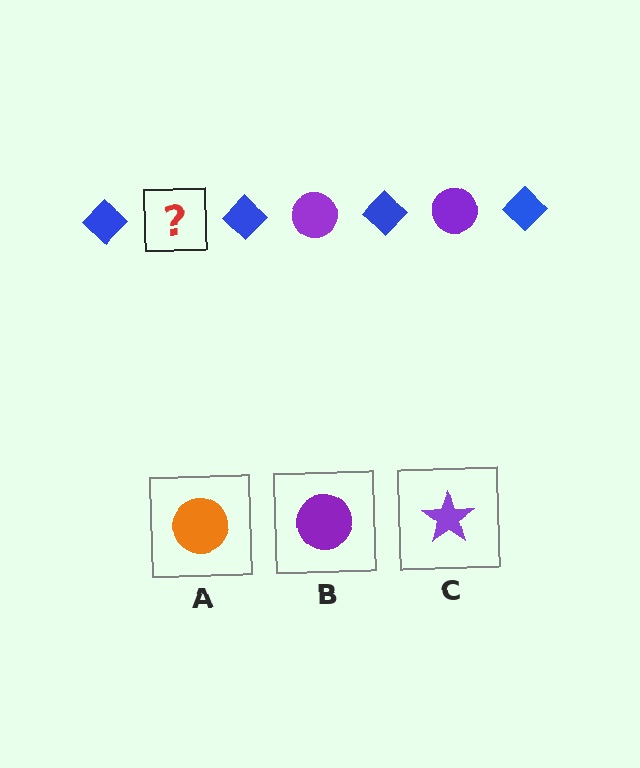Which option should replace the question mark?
Option B.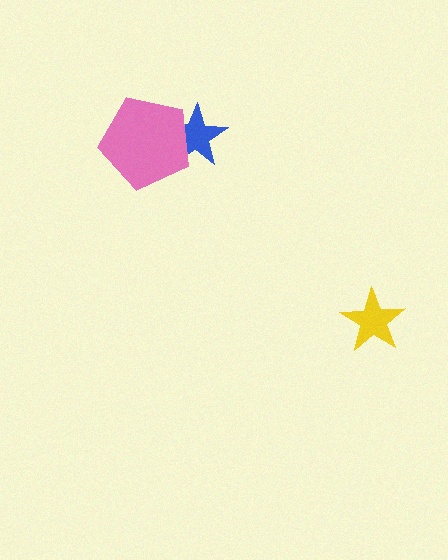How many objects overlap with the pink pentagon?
1 object overlaps with the pink pentagon.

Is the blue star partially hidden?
Yes, it is partially covered by another shape.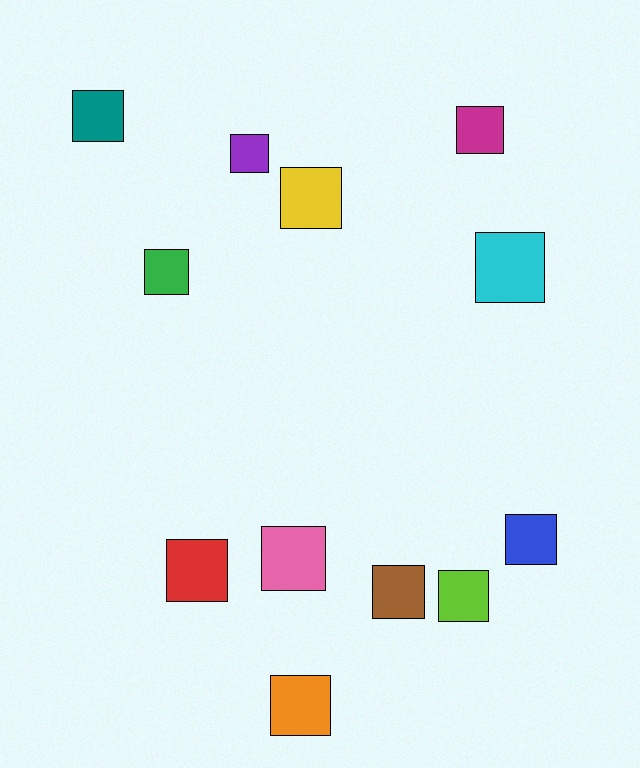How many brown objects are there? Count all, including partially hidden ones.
There is 1 brown object.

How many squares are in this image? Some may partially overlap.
There are 12 squares.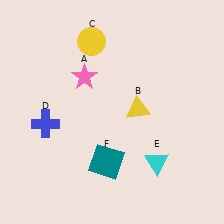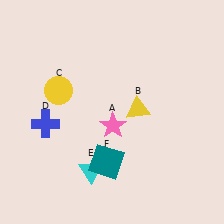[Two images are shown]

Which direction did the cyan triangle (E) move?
The cyan triangle (E) moved left.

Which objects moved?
The objects that moved are: the pink star (A), the yellow circle (C), the cyan triangle (E).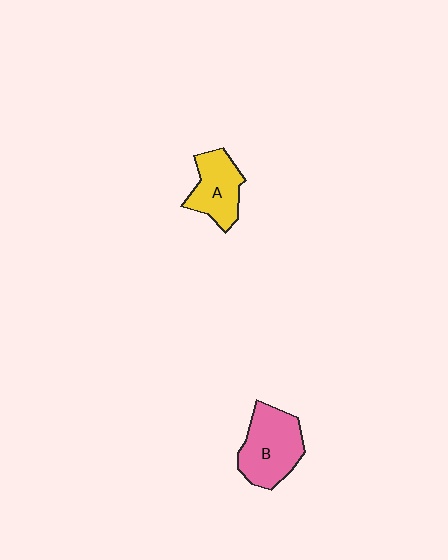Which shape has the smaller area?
Shape A (yellow).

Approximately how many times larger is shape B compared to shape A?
Approximately 1.3 times.